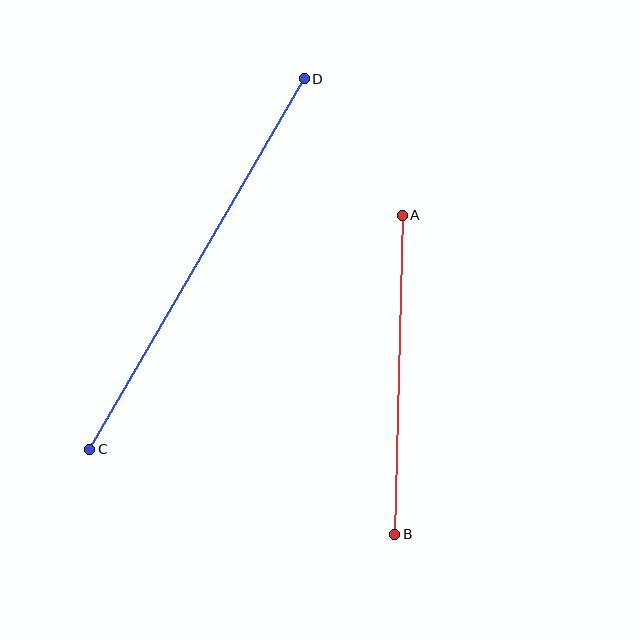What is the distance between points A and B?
The distance is approximately 319 pixels.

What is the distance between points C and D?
The distance is approximately 428 pixels.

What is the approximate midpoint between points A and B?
The midpoint is at approximately (398, 375) pixels.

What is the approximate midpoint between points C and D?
The midpoint is at approximately (197, 264) pixels.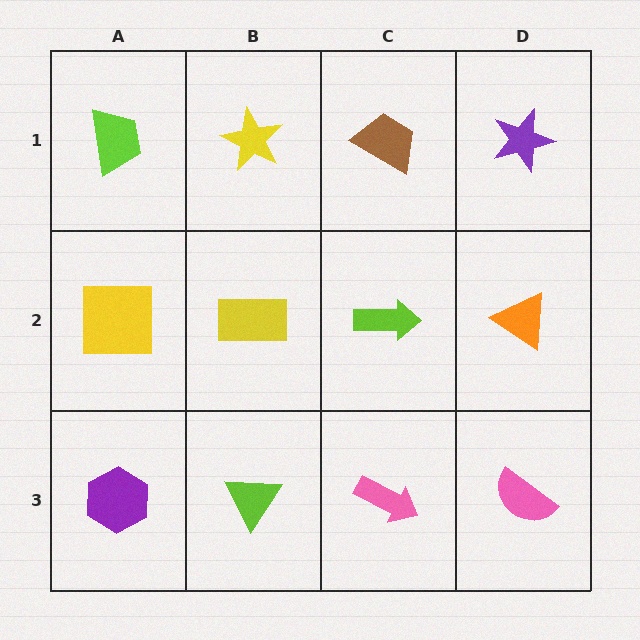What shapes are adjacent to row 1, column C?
A lime arrow (row 2, column C), a yellow star (row 1, column B), a purple star (row 1, column D).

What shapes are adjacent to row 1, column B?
A yellow rectangle (row 2, column B), a lime trapezoid (row 1, column A), a brown trapezoid (row 1, column C).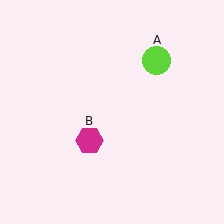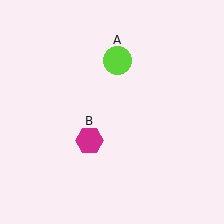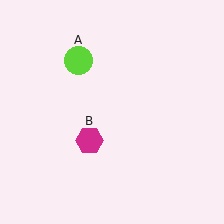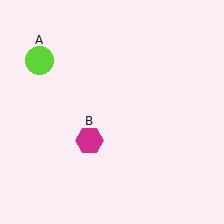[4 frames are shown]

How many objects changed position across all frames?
1 object changed position: lime circle (object A).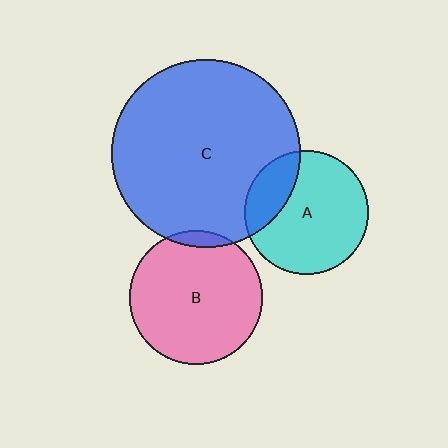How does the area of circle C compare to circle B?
Approximately 2.0 times.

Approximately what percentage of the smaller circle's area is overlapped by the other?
Approximately 20%.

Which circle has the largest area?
Circle C (blue).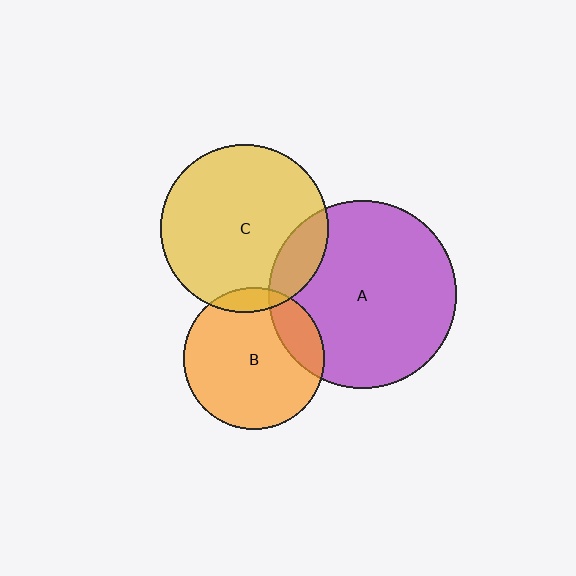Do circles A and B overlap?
Yes.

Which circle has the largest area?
Circle A (purple).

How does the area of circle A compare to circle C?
Approximately 1.3 times.